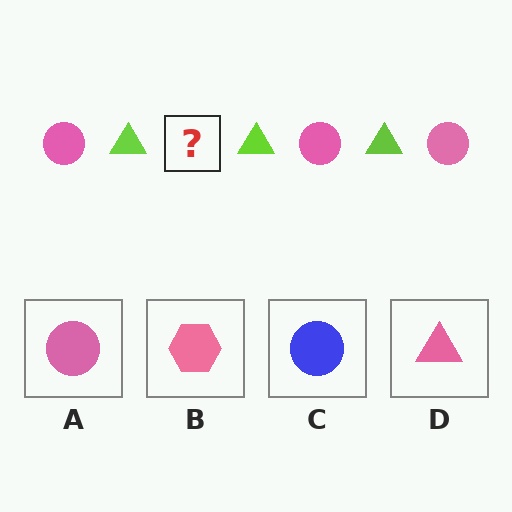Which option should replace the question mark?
Option A.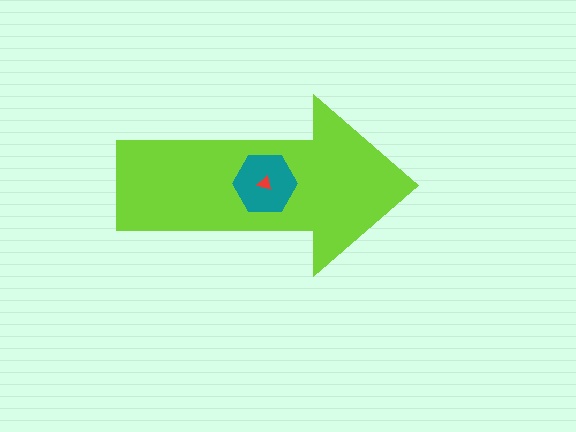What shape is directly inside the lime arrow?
The teal hexagon.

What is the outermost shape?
The lime arrow.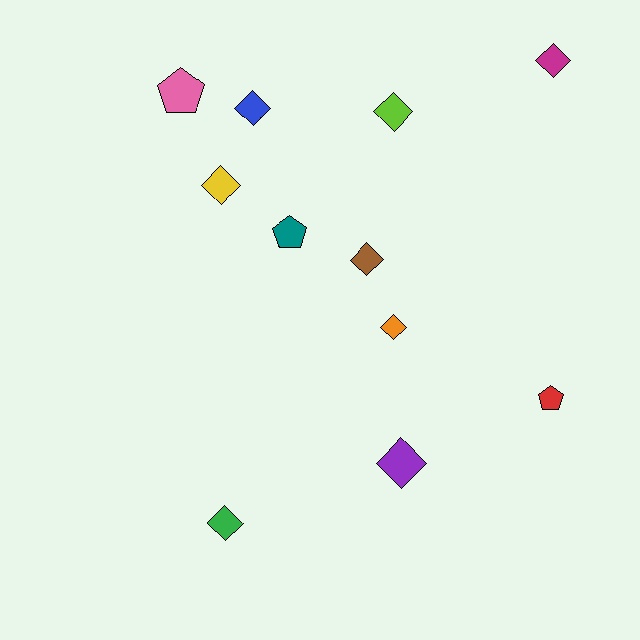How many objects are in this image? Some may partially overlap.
There are 11 objects.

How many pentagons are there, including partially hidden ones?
There are 3 pentagons.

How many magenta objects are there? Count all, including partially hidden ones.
There is 1 magenta object.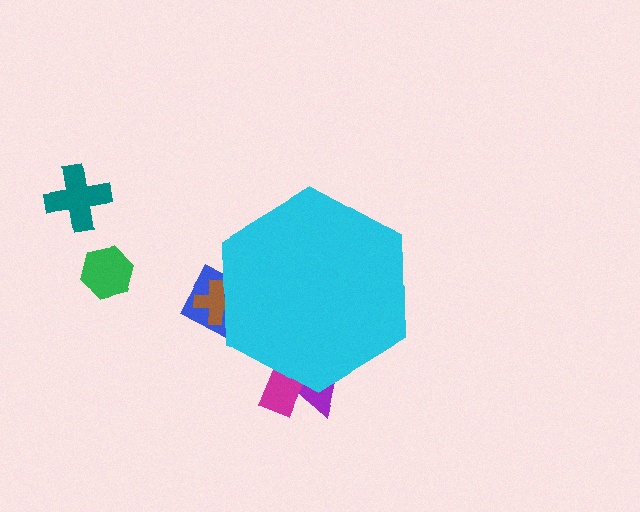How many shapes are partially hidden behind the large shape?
4 shapes are partially hidden.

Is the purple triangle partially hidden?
Yes, the purple triangle is partially hidden behind the cyan hexagon.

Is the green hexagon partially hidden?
No, the green hexagon is fully visible.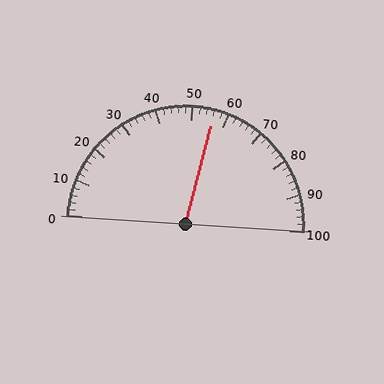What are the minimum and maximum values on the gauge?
The gauge ranges from 0 to 100.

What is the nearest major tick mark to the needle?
The nearest major tick mark is 60.